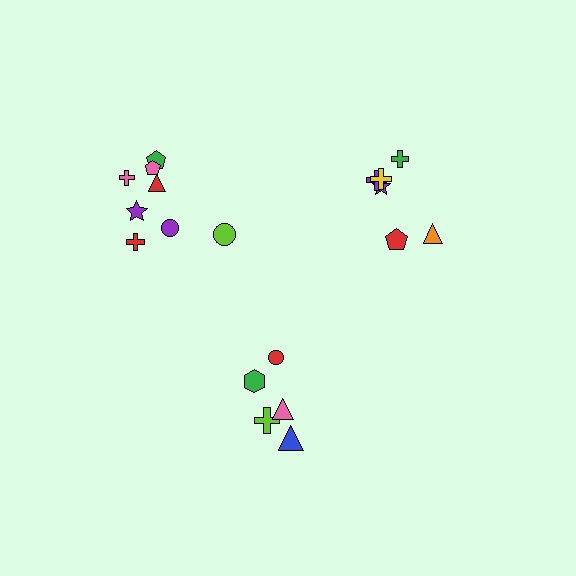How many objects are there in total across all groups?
There are 19 objects.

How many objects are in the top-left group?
There are 8 objects.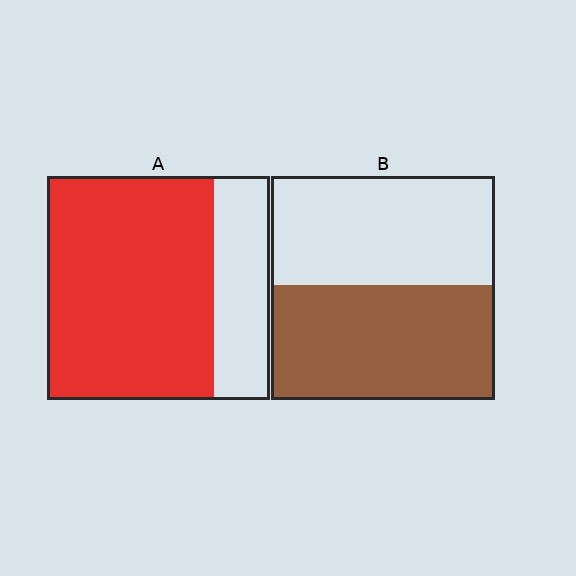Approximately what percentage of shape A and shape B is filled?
A is approximately 75% and B is approximately 50%.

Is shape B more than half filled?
Roughly half.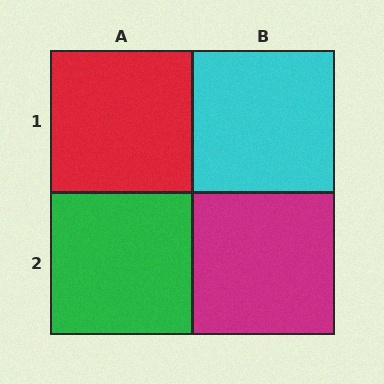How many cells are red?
1 cell is red.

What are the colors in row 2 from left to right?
Green, magenta.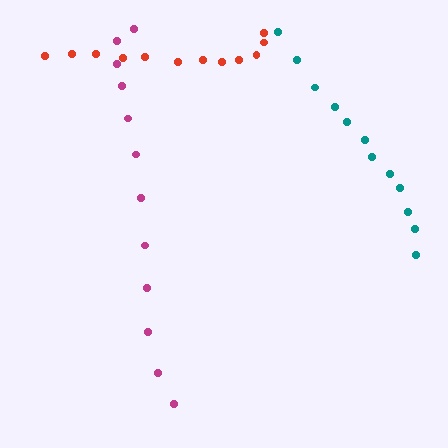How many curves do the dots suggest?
There are 3 distinct paths.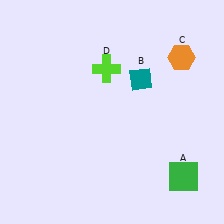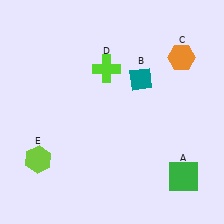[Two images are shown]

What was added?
A lime hexagon (E) was added in Image 2.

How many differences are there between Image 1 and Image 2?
There is 1 difference between the two images.